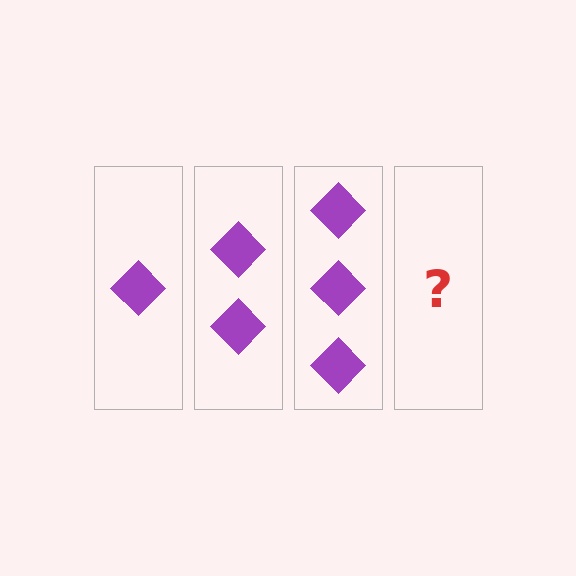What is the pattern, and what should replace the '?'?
The pattern is that each step adds one more diamond. The '?' should be 4 diamonds.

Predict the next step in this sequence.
The next step is 4 diamonds.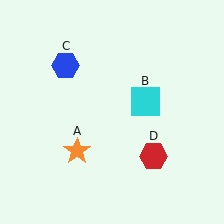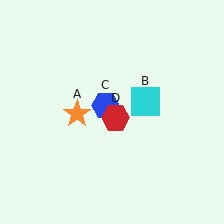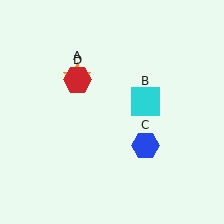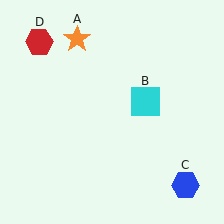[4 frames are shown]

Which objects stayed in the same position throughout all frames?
Cyan square (object B) remained stationary.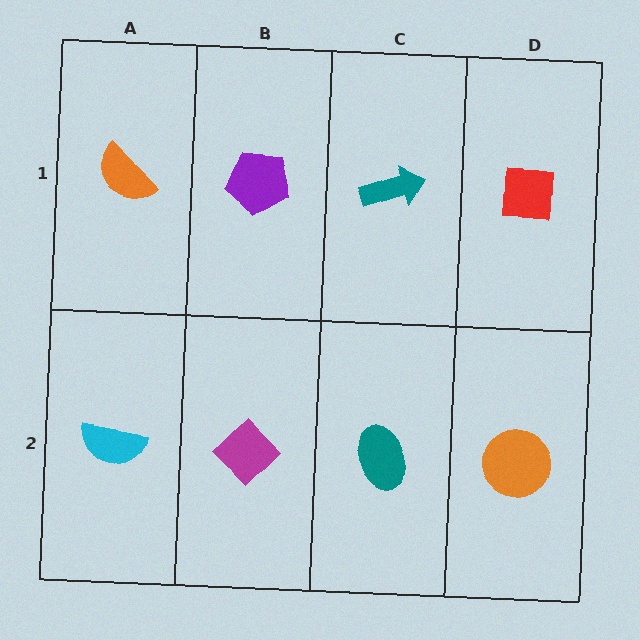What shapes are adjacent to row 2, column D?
A red square (row 1, column D), a teal ellipse (row 2, column C).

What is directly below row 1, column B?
A magenta diamond.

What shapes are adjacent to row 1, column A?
A cyan semicircle (row 2, column A), a purple pentagon (row 1, column B).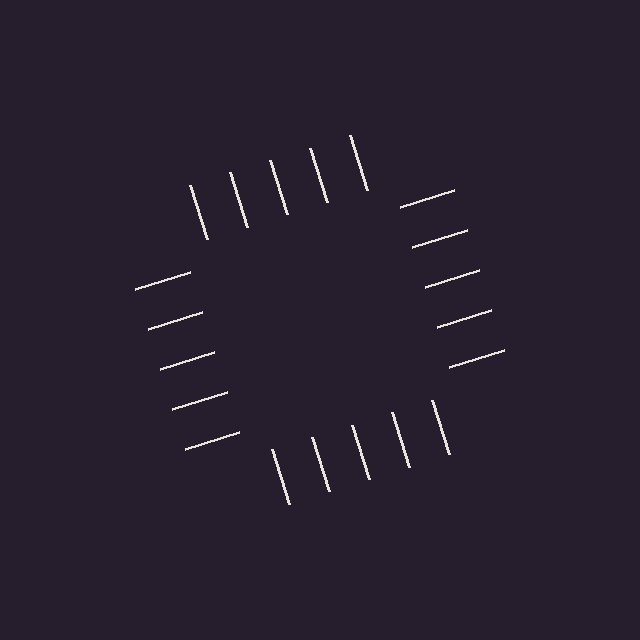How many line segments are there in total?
20 — 5 along each of the 4 edges.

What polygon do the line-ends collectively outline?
An illusory square — the line segments terminate on its edges but no continuous stroke is drawn.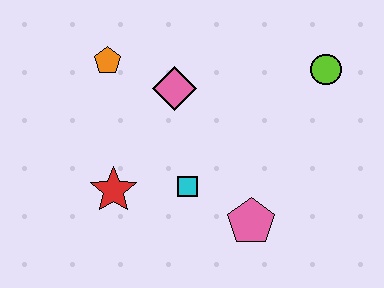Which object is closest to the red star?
The cyan square is closest to the red star.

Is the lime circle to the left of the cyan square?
No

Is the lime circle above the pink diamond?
Yes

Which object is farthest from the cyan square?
The lime circle is farthest from the cyan square.